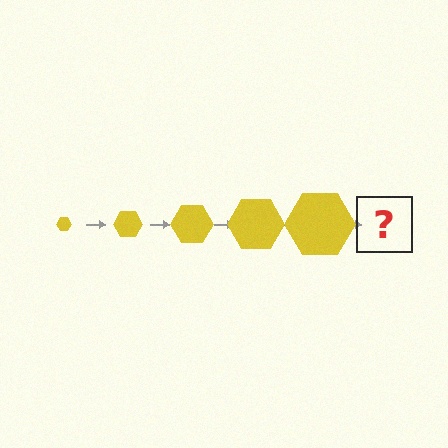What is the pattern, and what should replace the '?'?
The pattern is that the hexagon gets progressively larger each step. The '?' should be a yellow hexagon, larger than the previous one.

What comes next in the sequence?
The next element should be a yellow hexagon, larger than the previous one.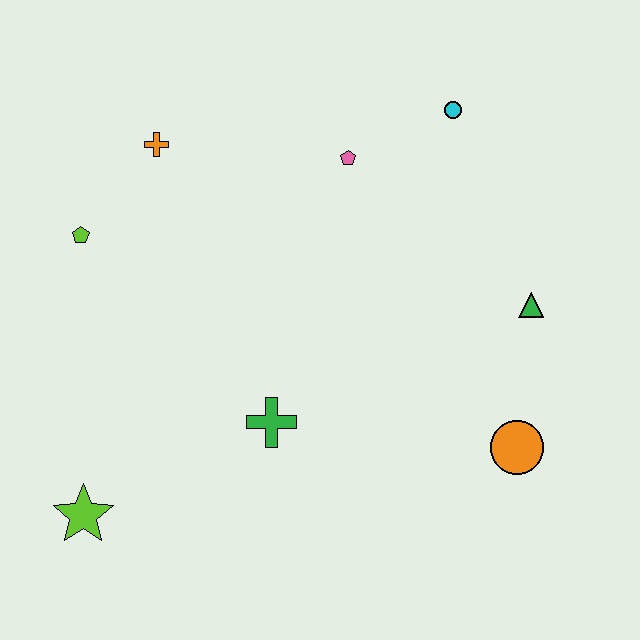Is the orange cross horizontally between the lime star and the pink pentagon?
Yes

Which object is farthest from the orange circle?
The lime pentagon is farthest from the orange circle.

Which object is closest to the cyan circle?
The pink pentagon is closest to the cyan circle.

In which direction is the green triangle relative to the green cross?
The green triangle is to the right of the green cross.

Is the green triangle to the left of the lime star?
No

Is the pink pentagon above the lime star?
Yes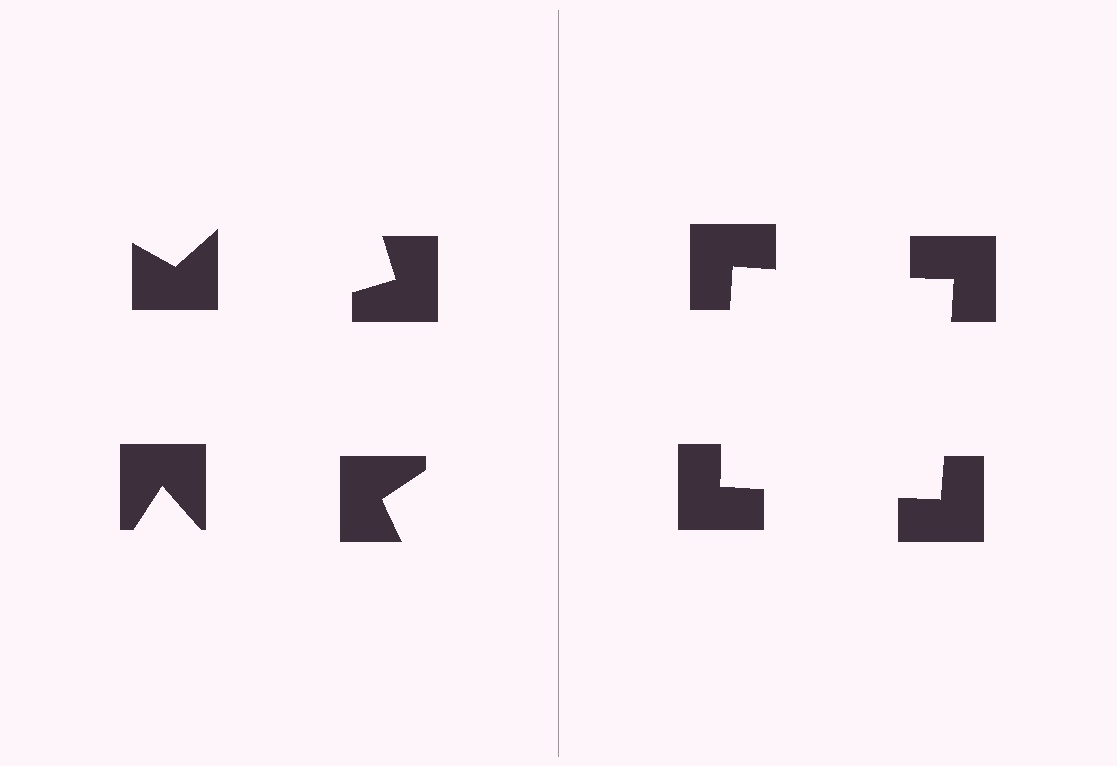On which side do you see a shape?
An illusory square appears on the right side. On the left side the wedge cuts are rotated, so no coherent shape forms.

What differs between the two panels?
The notched squares are positioned identically on both sides; only the wedge orientations differ. On the right they align to a square; on the left they are misaligned.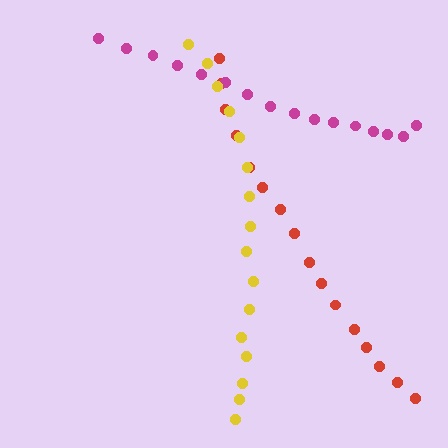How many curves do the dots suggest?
There are 3 distinct paths.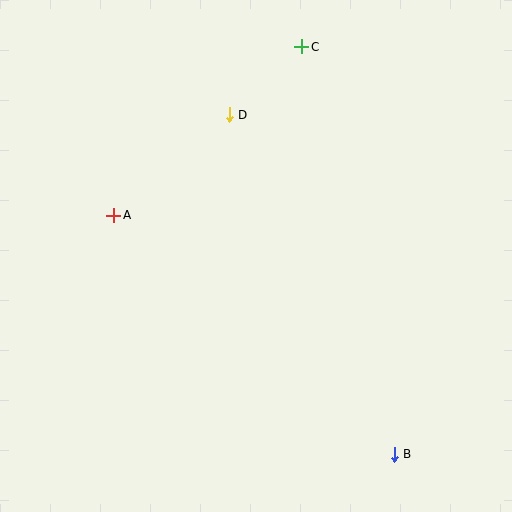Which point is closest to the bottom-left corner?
Point A is closest to the bottom-left corner.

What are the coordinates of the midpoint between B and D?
The midpoint between B and D is at (312, 285).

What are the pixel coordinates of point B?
Point B is at (394, 454).